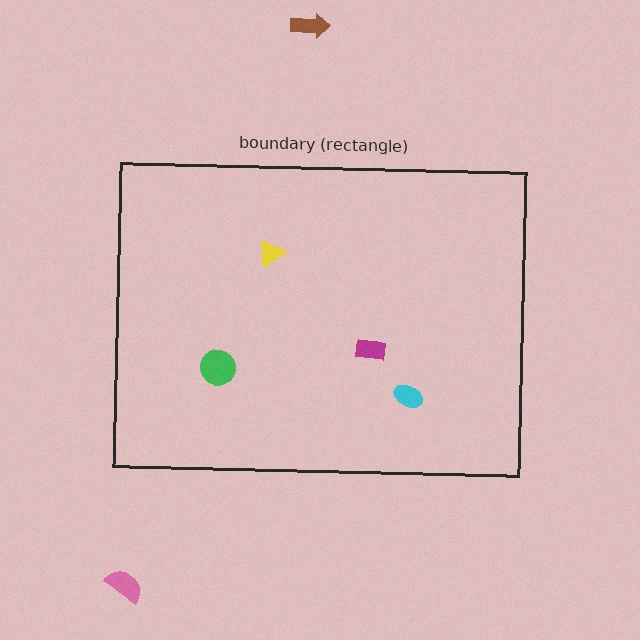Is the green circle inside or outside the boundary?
Inside.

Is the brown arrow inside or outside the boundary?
Outside.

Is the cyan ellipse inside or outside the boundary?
Inside.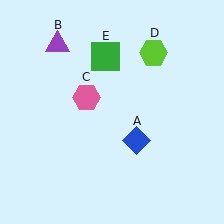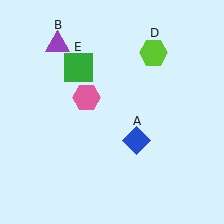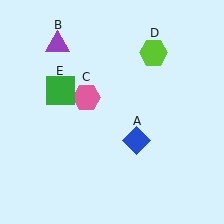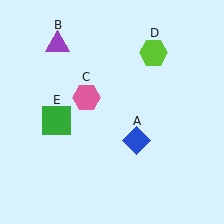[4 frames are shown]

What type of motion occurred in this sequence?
The green square (object E) rotated counterclockwise around the center of the scene.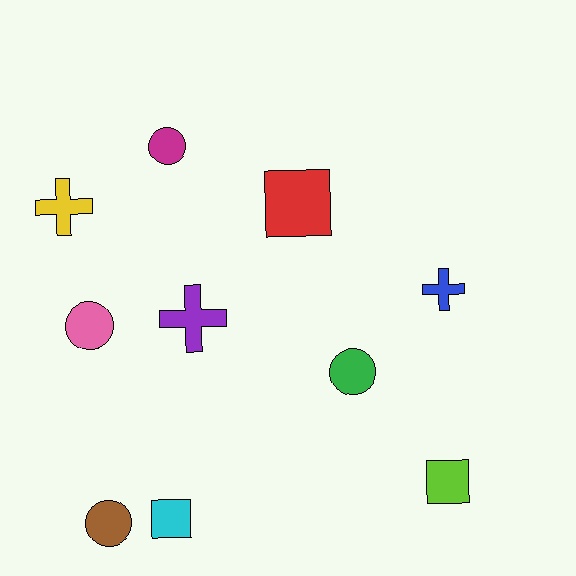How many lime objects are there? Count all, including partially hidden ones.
There is 1 lime object.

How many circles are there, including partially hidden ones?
There are 4 circles.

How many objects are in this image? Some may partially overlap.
There are 10 objects.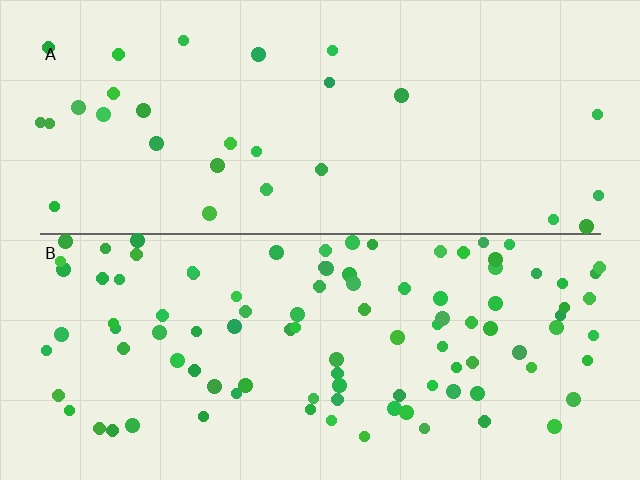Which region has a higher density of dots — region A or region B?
B (the bottom).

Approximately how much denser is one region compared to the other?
Approximately 3.5× — region B over region A.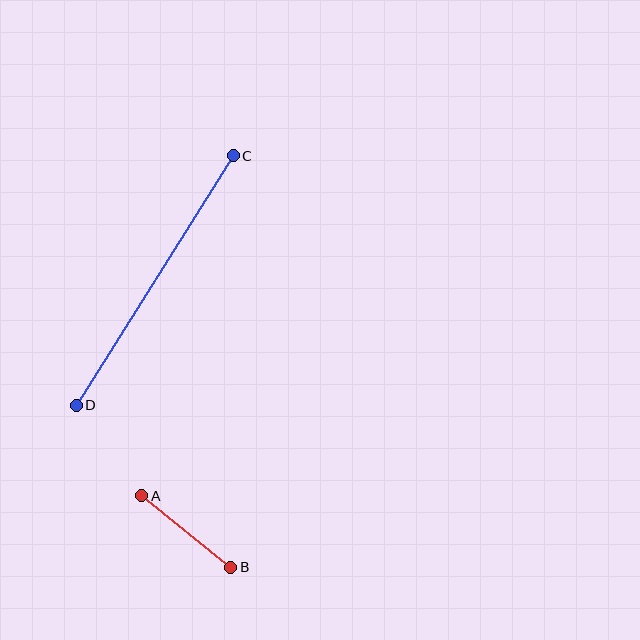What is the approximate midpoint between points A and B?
The midpoint is at approximately (186, 531) pixels.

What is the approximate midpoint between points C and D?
The midpoint is at approximately (155, 280) pixels.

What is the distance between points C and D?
The distance is approximately 295 pixels.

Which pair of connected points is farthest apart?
Points C and D are farthest apart.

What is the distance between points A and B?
The distance is approximately 114 pixels.